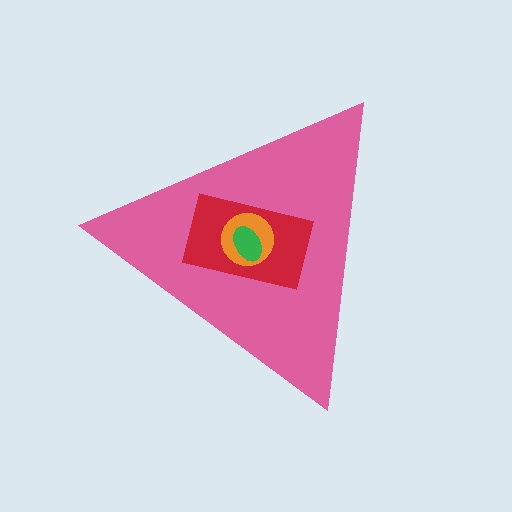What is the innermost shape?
The green ellipse.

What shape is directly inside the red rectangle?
The orange circle.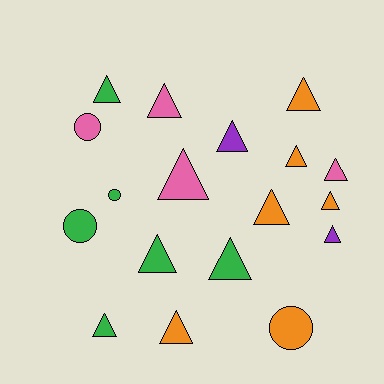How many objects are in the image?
There are 18 objects.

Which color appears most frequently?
Green, with 6 objects.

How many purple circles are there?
There are no purple circles.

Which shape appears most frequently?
Triangle, with 14 objects.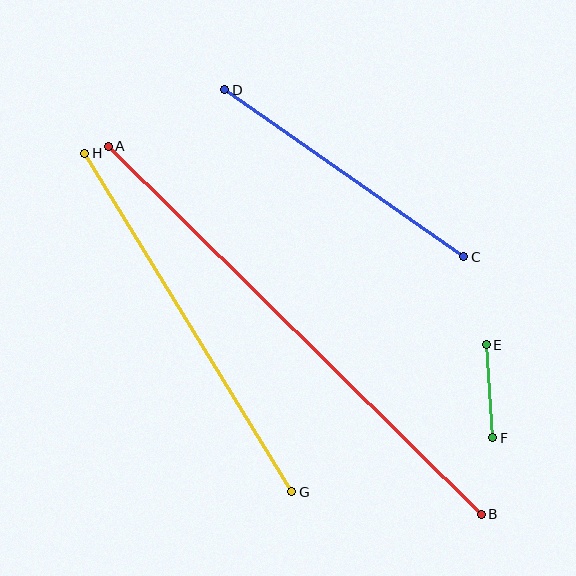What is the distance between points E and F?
The distance is approximately 93 pixels.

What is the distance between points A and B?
The distance is approximately 524 pixels.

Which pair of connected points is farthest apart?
Points A and B are farthest apart.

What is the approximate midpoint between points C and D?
The midpoint is at approximately (344, 173) pixels.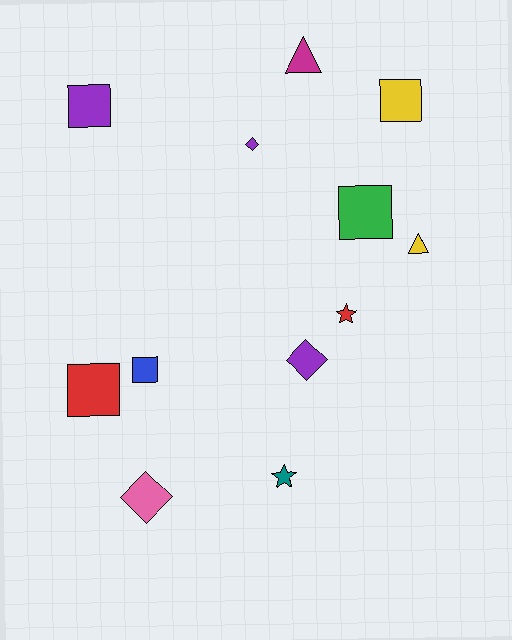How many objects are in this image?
There are 12 objects.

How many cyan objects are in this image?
There are no cyan objects.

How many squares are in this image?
There are 5 squares.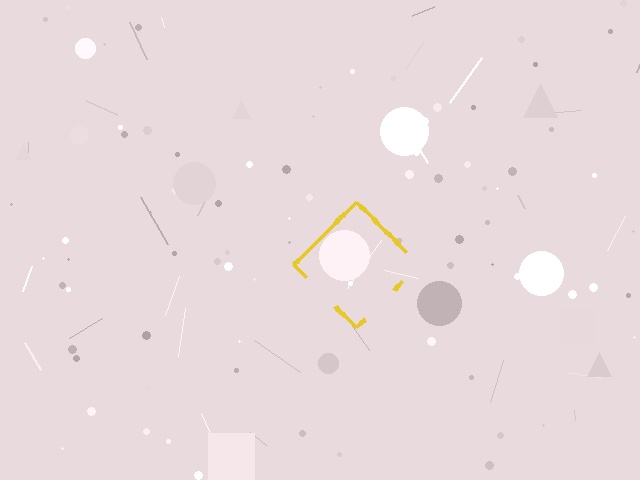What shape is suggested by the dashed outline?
The dashed outline suggests a diamond.